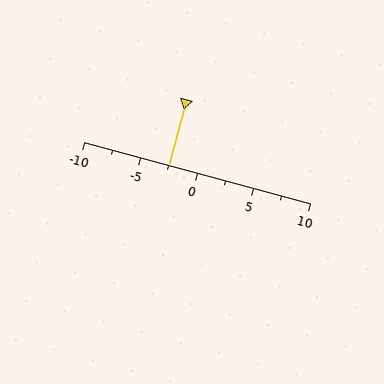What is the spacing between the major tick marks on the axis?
The major ticks are spaced 5 apart.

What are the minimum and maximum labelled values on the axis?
The axis runs from -10 to 10.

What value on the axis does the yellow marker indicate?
The marker indicates approximately -2.5.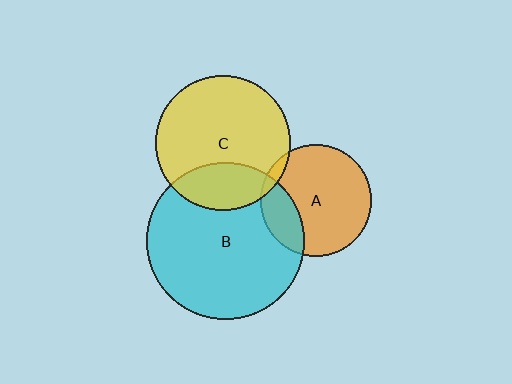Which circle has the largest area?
Circle B (cyan).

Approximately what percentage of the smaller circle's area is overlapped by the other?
Approximately 5%.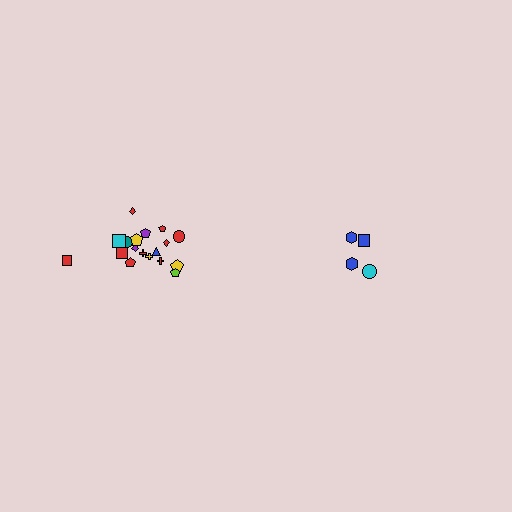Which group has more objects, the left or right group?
The left group.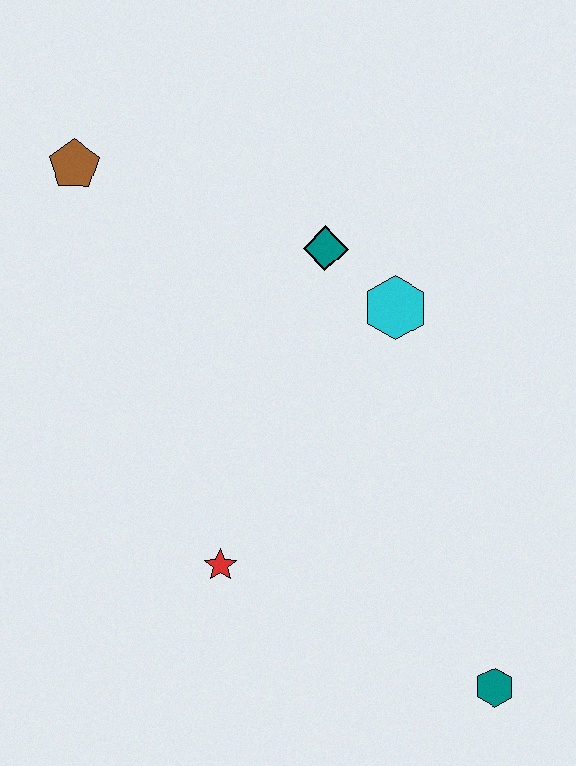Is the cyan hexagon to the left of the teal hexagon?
Yes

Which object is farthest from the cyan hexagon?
The teal hexagon is farthest from the cyan hexagon.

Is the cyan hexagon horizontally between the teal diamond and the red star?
No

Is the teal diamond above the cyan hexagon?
Yes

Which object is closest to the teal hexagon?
The red star is closest to the teal hexagon.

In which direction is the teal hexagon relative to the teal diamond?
The teal hexagon is below the teal diamond.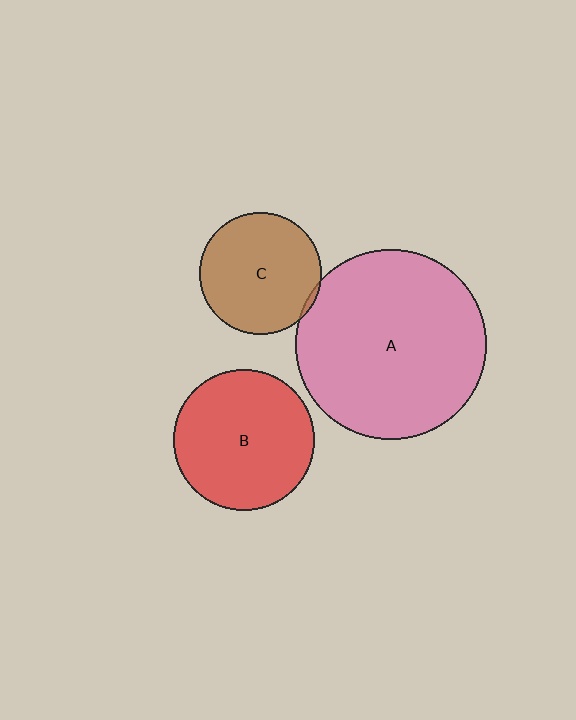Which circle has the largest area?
Circle A (pink).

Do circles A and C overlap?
Yes.